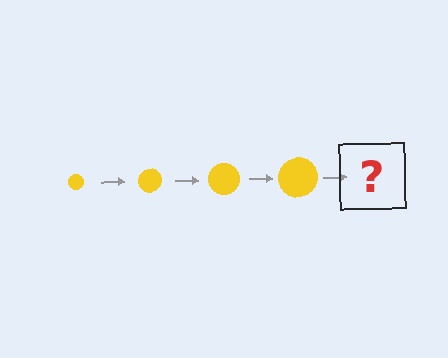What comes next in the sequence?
The next element should be a yellow circle, larger than the previous one.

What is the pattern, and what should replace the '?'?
The pattern is that the circle gets progressively larger each step. The '?' should be a yellow circle, larger than the previous one.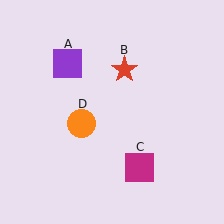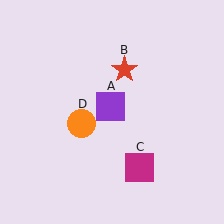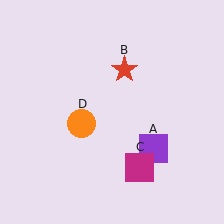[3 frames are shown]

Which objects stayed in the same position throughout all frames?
Red star (object B) and magenta square (object C) and orange circle (object D) remained stationary.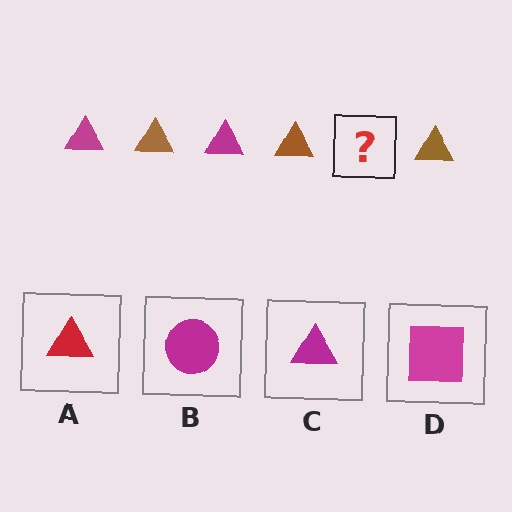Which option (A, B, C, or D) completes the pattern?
C.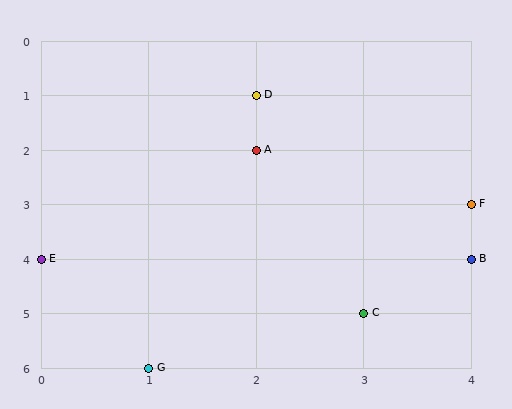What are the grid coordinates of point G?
Point G is at grid coordinates (1, 6).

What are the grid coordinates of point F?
Point F is at grid coordinates (4, 3).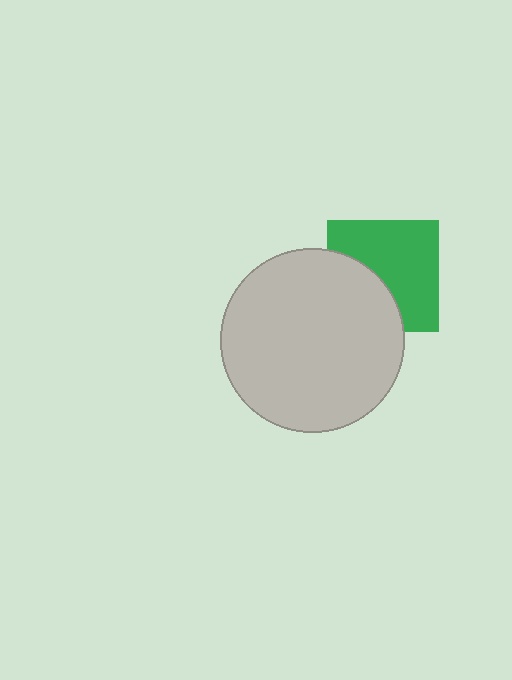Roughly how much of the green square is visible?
About half of it is visible (roughly 63%).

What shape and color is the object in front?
The object in front is a light gray circle.